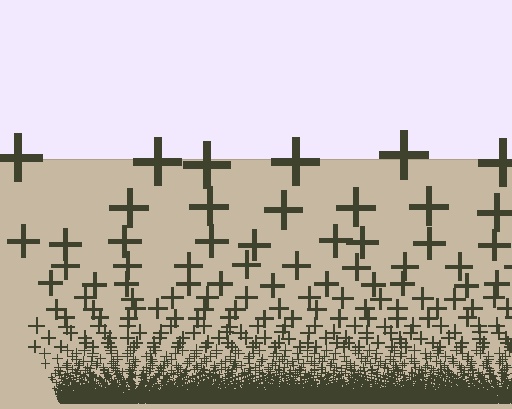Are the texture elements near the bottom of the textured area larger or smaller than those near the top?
Smaller. The gradient is inverted — elements near the bottom are smaller and denser.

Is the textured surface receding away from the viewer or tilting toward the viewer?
The surface appears to tilt toward the viewer. Texture elements get larger and sparser toward the top.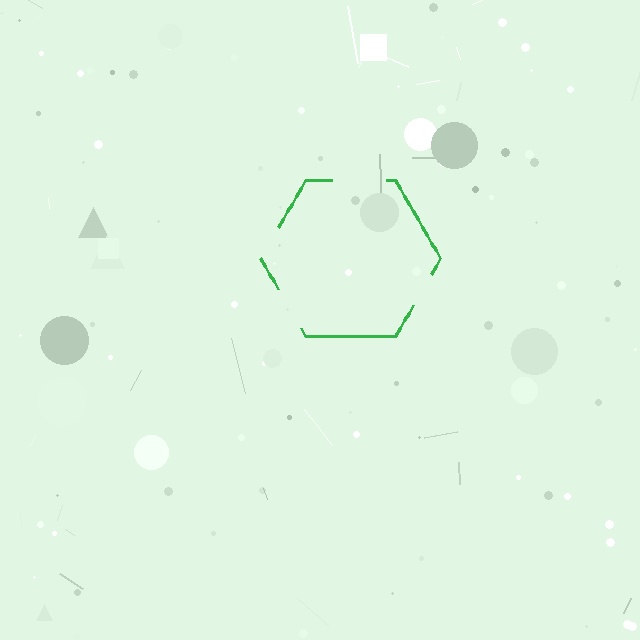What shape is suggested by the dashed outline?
The dashed outline suggests a hexagon.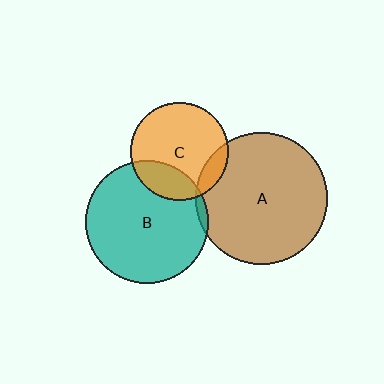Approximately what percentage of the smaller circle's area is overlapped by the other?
Approximately 10%.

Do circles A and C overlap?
Yes.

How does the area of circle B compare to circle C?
Approximately 1.6 times.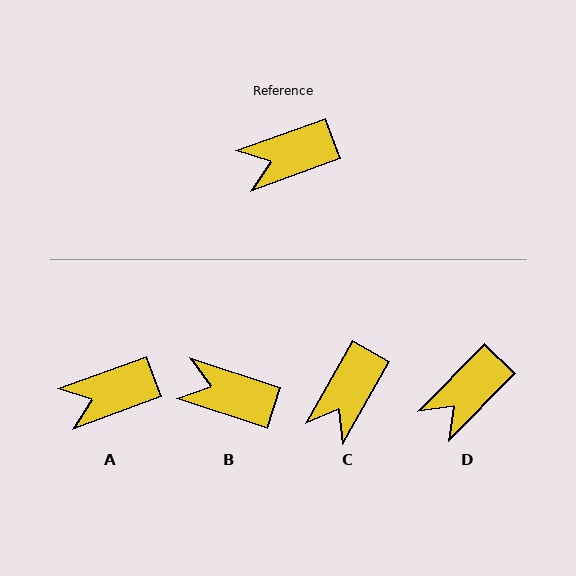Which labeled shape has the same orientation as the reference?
A.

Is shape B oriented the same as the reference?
No, it is off by about 38 degrees.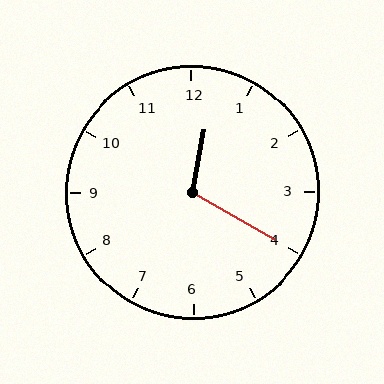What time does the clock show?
12:20.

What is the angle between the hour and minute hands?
Approximately 110 degrees.